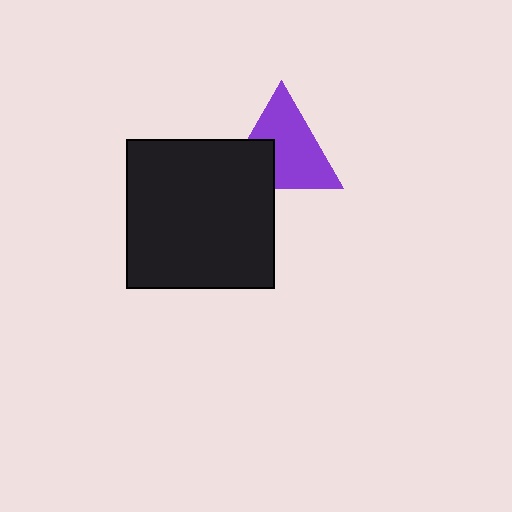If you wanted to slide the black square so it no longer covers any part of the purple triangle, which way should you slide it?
Slide it toward the lower-left — that is the most direct way to separate the two shapes.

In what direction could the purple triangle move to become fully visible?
The purple triangle could move toward the upper-right. That would shift it out from behind the black square entirely.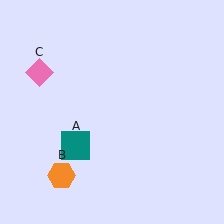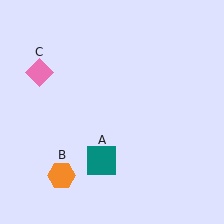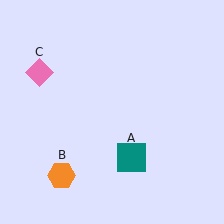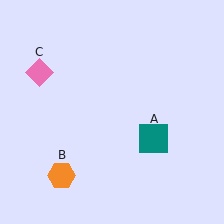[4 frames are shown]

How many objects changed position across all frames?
1 object changed position: teal square (object A).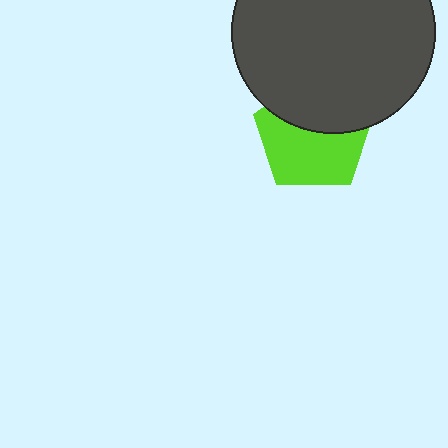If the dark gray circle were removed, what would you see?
You would see the complete lime pentagon.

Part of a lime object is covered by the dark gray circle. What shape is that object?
It is a pentagon.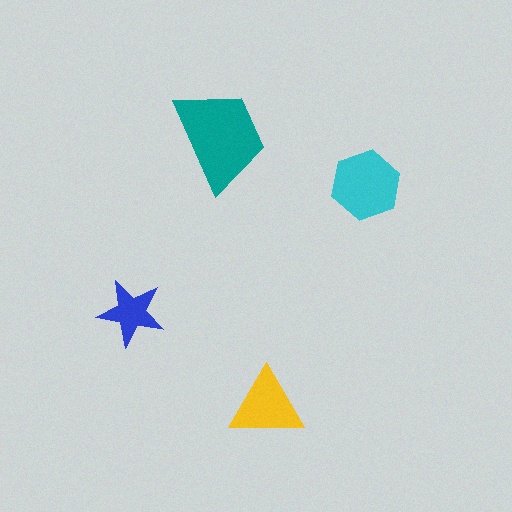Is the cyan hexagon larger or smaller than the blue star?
Larger.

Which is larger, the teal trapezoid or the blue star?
The teal trapezoid.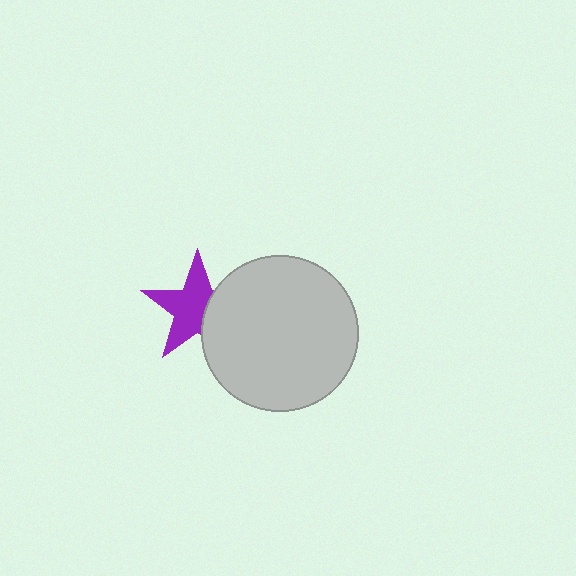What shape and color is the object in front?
The object in front is a light gray circle.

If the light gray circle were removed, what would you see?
You would see the complete purple star.